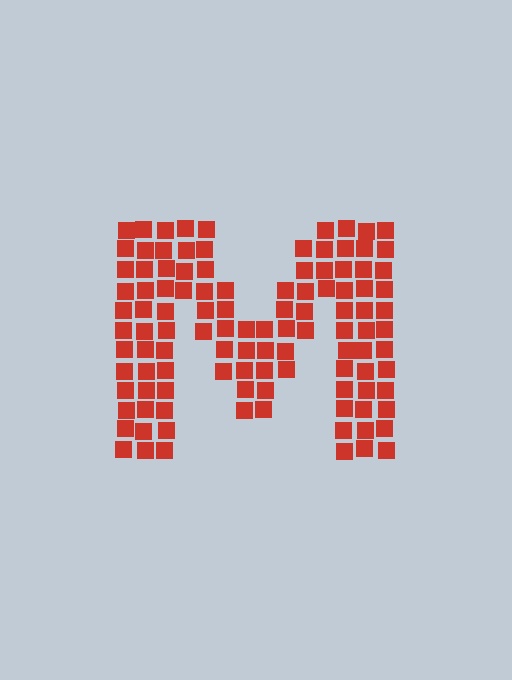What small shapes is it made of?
It is made of small squares.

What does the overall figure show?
The overall figure shows the letter M.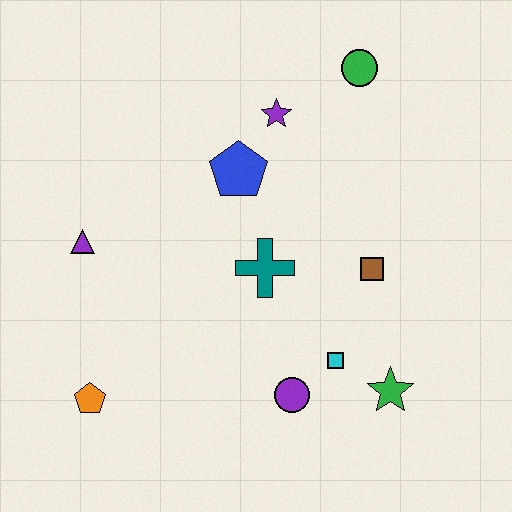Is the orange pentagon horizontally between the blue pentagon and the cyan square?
No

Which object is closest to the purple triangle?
The orange pentagon is closest to the purple triangle.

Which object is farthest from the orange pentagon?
The green circle is farthest from the orange pentagon.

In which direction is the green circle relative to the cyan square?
The green circle is above the cyan square.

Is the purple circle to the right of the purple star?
Yes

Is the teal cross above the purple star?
No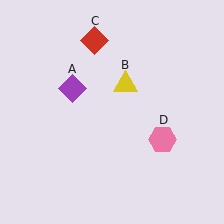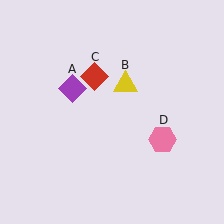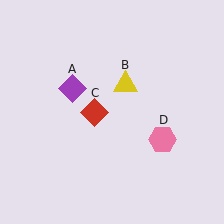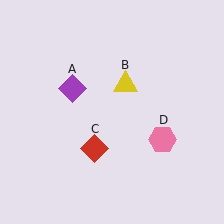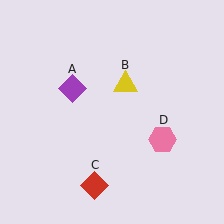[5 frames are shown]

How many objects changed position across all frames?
1 object changed position: red diamond (object C).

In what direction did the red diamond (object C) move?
The red diamond (object C) moved down.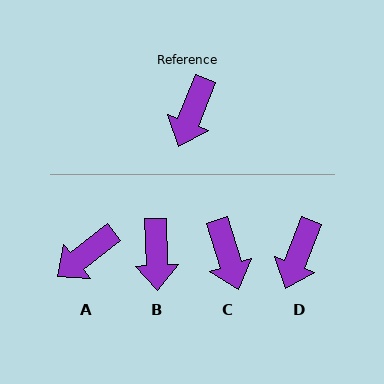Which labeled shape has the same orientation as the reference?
D.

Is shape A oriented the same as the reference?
No, it is off by about 30 degrees.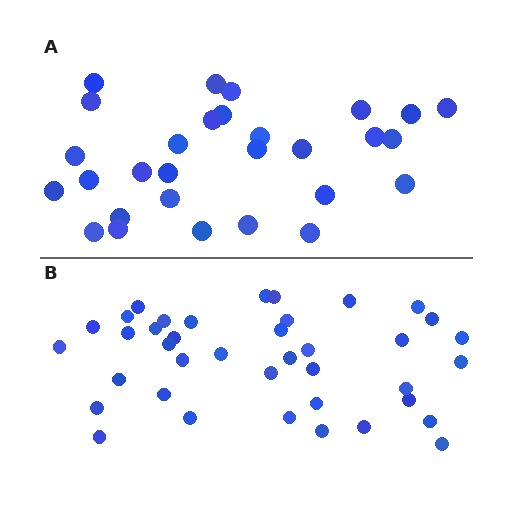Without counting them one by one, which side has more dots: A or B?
Region B (the bottom region) has more dots.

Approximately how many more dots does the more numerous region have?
Region B has roughly 10 or so more dots than region A.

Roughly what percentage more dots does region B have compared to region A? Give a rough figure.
About 35% more.